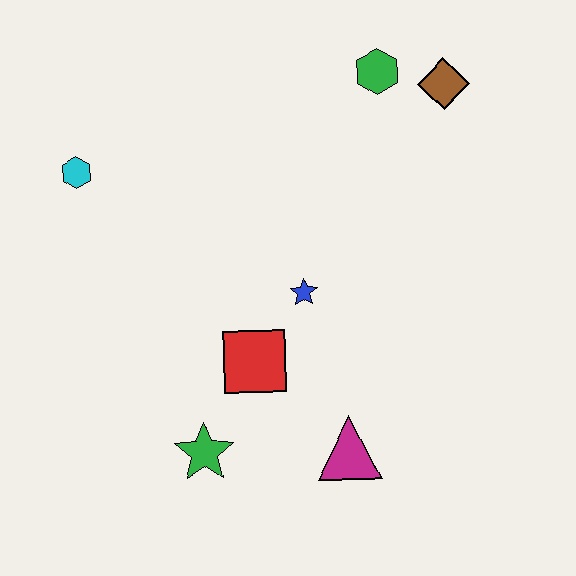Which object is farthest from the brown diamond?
The green star is farthest from the brown diamond.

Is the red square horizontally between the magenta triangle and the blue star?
No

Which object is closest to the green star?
The red square is closest to the green star.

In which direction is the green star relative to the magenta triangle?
The green star is to the left of the magenta triangle.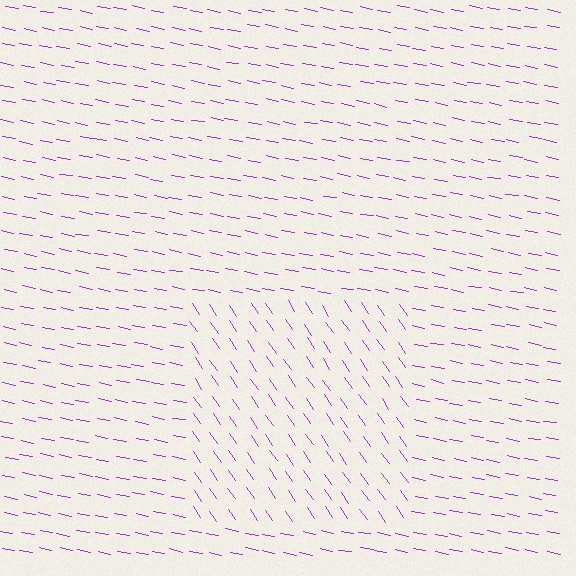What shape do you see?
I see a rectangle.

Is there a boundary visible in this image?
Yes, there is a texture boundary formed by a change in line orientation.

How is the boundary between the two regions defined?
The boundary is defined purely by a change in line orientation (approximately 45 degrees difference). All lines are the same color and thickness.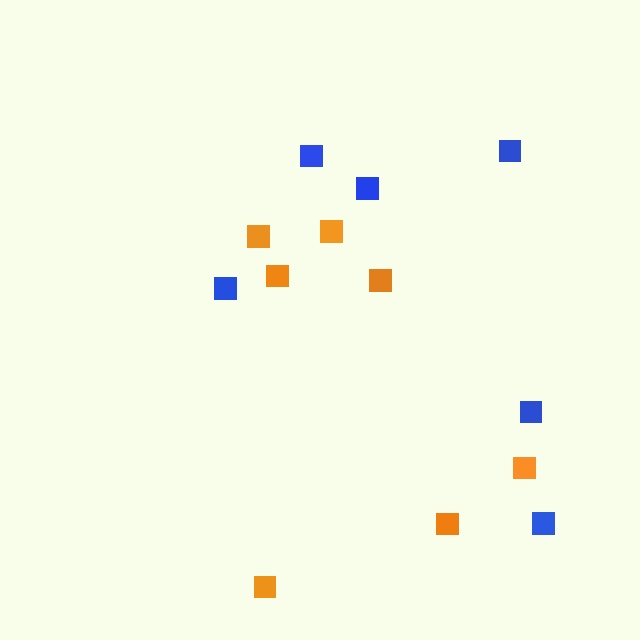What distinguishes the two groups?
There are 2 groups: one group of blue squares (6) and one group of orange squares (7).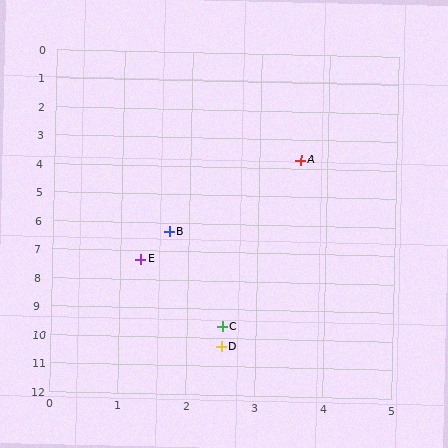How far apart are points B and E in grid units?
Points B and E are about 1.1 grid units apart.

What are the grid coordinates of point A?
Point A is at approximately (3.6, 3.7).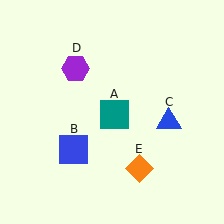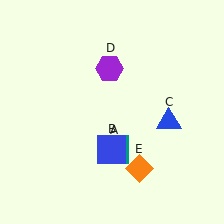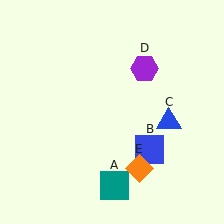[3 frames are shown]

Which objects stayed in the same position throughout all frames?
Blue triangle (object C) and orange diamond (object E) remained stationary.